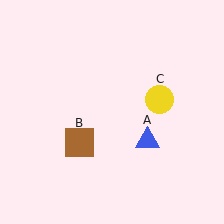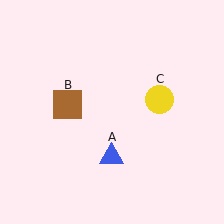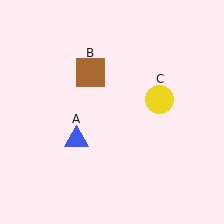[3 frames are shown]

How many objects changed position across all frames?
2 objects changed position: blue triangle (object A), brown square (object B).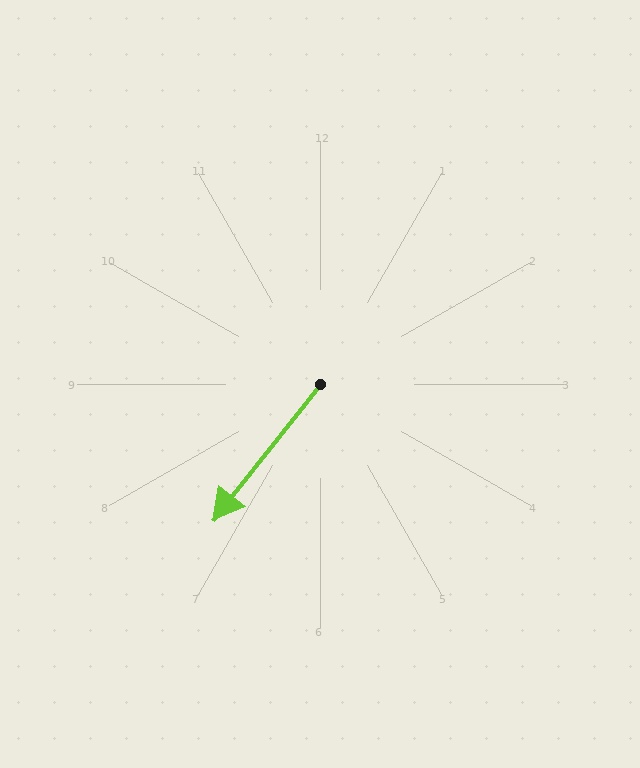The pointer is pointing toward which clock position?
Roughly 7 o'clock.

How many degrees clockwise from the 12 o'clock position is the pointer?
Approximately 218 degrees.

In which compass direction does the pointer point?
Southwest.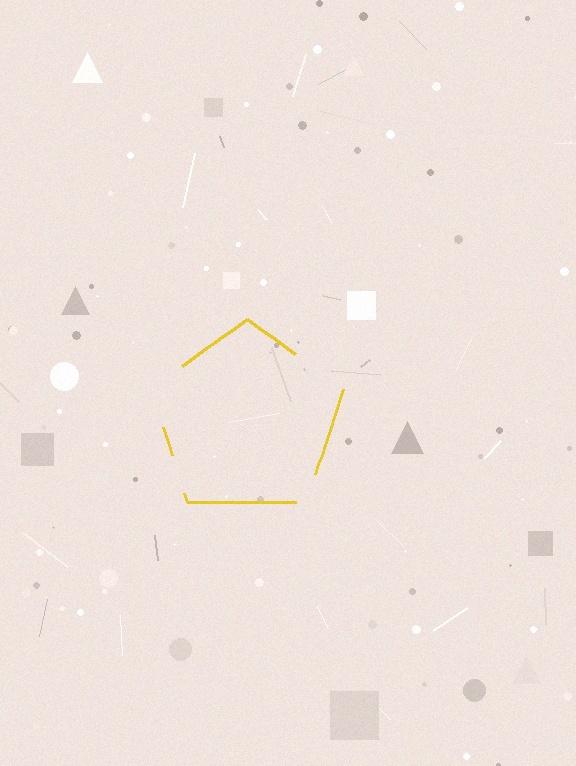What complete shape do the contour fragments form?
The contour fragments form a pentagon.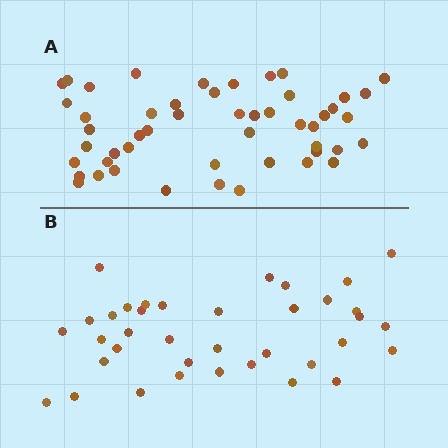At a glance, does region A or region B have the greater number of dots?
Region A (the top region) has more dots.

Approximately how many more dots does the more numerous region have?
Region A has approximately 15 more dots than region B.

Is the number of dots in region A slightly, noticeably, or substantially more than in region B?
Region A has noticeably more, but not dramatically so. The ratio is roughly 1.4 to 1.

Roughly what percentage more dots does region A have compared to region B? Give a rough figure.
About 35% more.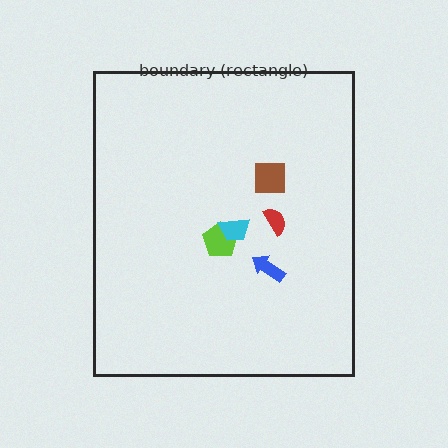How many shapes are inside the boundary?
5 inside, 0 outside.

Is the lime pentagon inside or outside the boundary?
Inside.